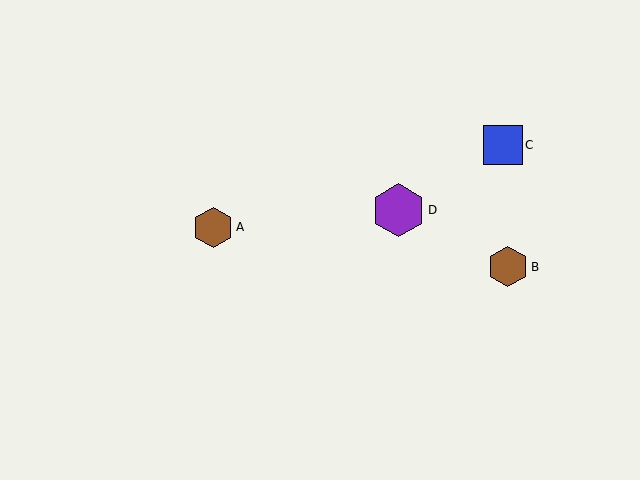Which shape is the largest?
The purple hexagon (labeled D) is the largest.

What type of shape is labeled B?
Shape B is a brown hexagon.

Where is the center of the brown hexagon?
The center of the brown hexagon is at (213, 227).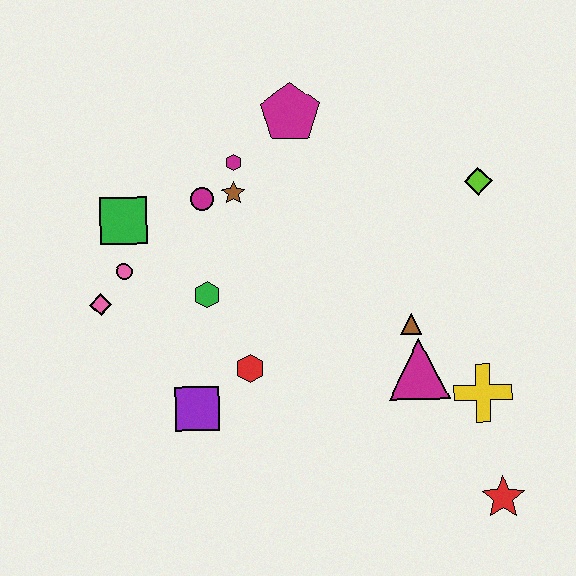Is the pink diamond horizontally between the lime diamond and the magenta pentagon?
No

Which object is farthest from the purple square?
The lime diamond is farthest from the purple square.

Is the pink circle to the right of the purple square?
No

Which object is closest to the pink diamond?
The pink circle is closest to the pink diamond.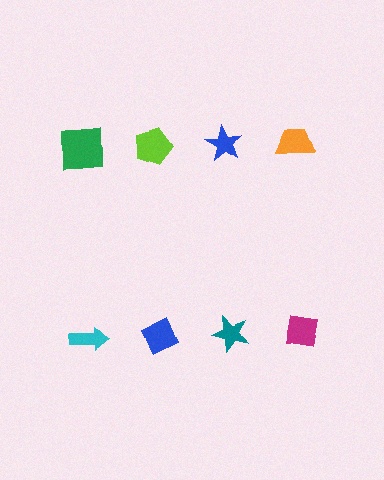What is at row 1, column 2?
A lime pentagon.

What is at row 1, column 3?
A blue star.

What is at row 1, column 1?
A green square.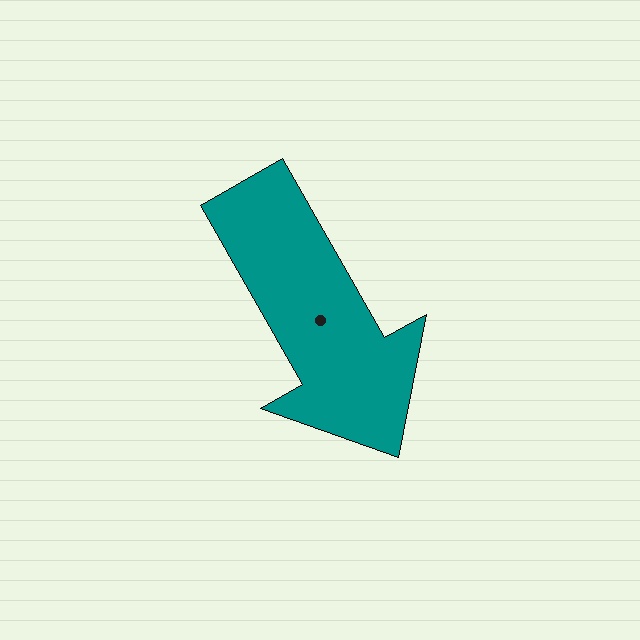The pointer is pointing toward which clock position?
Roughly 5 o'clock.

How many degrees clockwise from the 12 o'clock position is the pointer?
Approximately 150 degrees.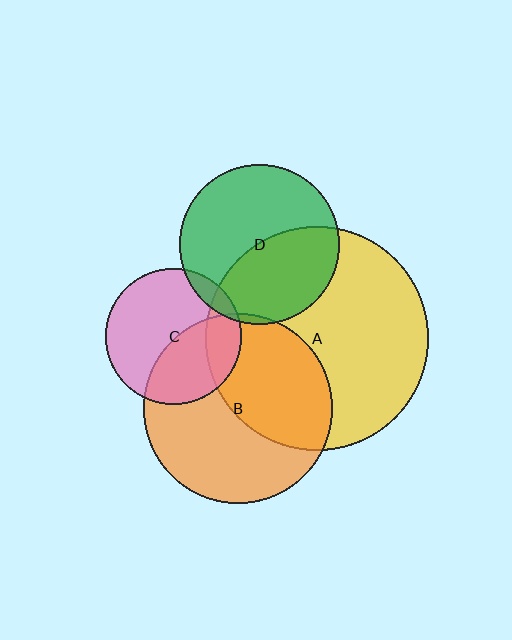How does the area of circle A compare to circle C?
Approximately 2.7 times.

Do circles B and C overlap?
Yes.